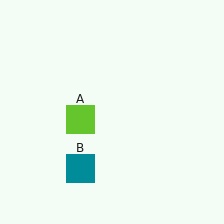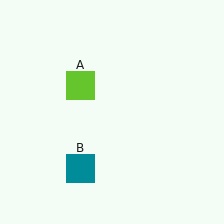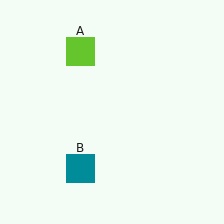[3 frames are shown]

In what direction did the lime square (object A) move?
The lime square (object A) moved up.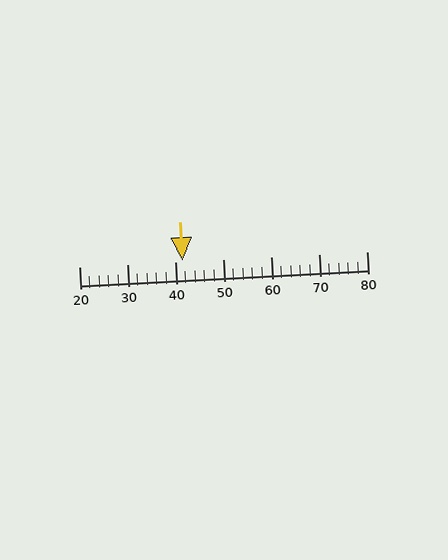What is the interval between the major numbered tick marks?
The major tick marks are spaced 10 units apart.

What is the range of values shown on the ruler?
The ruler shows values from 20 to 80.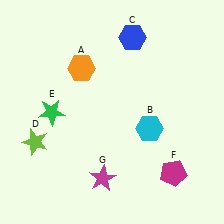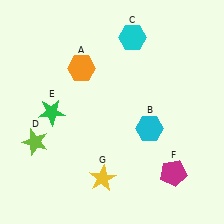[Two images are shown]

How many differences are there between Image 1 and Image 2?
There are 2 differences between the two images.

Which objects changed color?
C changed from blue to cyan. G changed from magenta to yellow.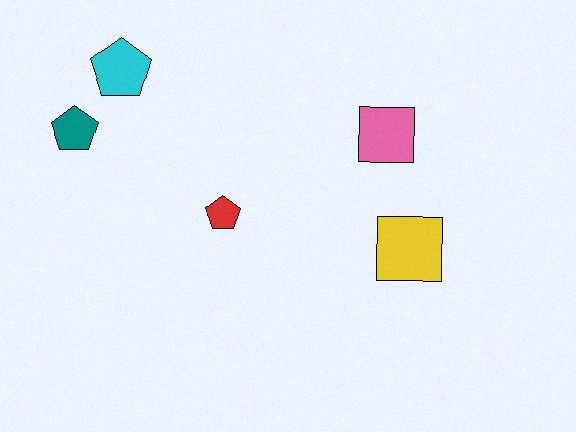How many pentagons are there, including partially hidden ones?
There are 3 pentagons.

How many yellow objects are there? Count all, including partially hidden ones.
There is 1 yellow object.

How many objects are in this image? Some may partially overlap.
There are 5 objects.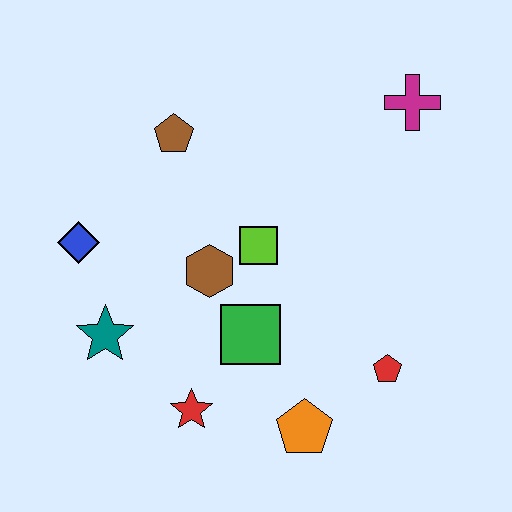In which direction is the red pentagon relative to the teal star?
The red pentagon is to the right of the teal star.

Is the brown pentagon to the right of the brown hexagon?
No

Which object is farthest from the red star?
The magenta cross is farthest from the red star.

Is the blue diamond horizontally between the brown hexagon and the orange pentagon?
No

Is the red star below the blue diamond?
Yes